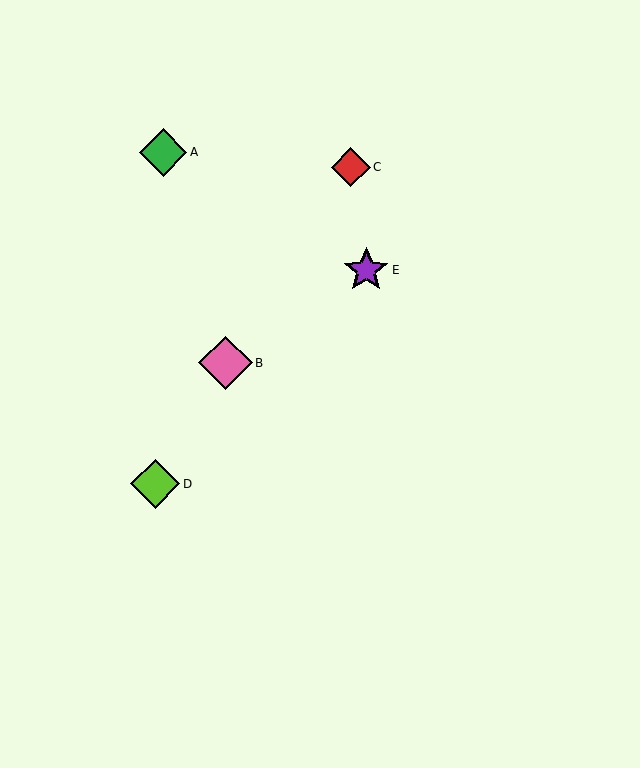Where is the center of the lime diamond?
The center of the lime diamond is at (155, 484).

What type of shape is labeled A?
Shape A is a green diamond.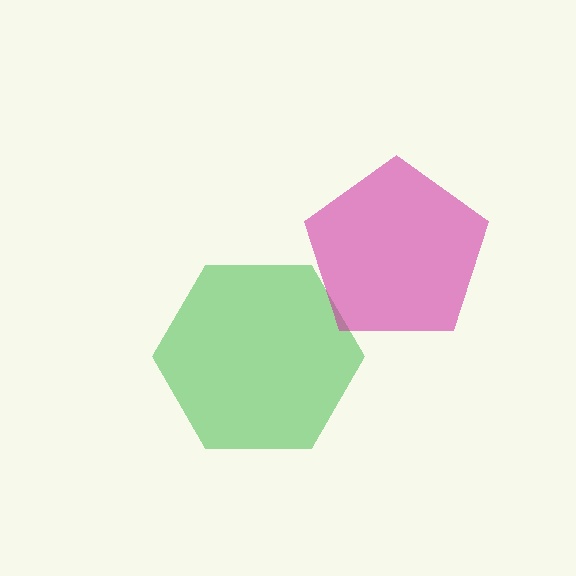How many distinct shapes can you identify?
There are 2 distinct shapes: a green hexagon, a magenta pentagon.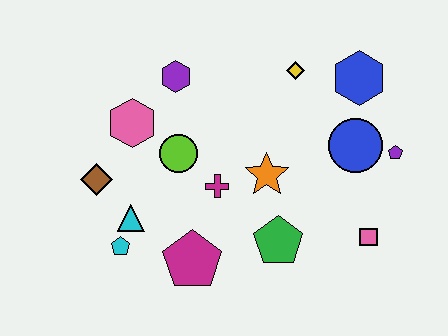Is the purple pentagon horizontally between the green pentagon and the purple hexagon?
No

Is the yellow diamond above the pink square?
Yes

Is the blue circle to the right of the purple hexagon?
Yes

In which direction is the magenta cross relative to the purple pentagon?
The magenta cross is to the left of the purple pentagon.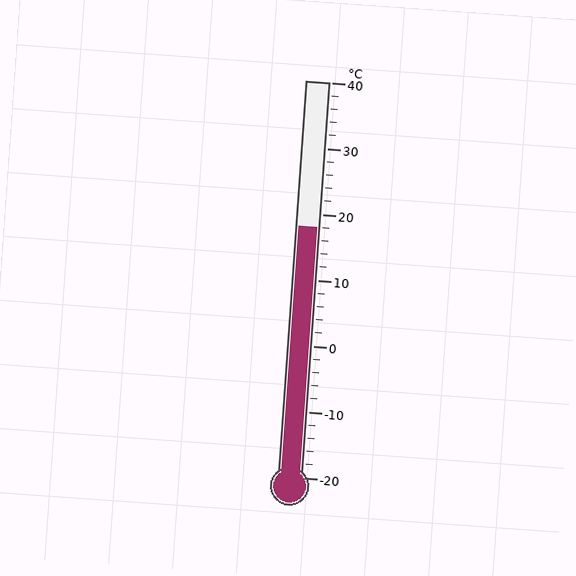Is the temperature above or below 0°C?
The temperature is above 0°C.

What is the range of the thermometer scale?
The thermometer scale ranges from -20°C to 40°C.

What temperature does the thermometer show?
The thermometer shows approximately 18°C.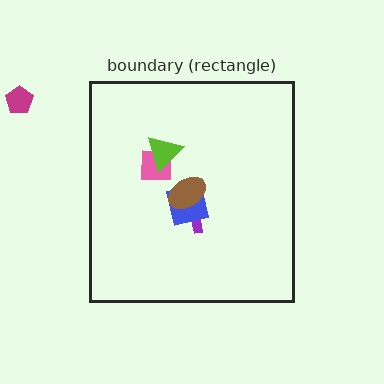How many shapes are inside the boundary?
5 inside, 1 outside.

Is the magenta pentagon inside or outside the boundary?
Outside.